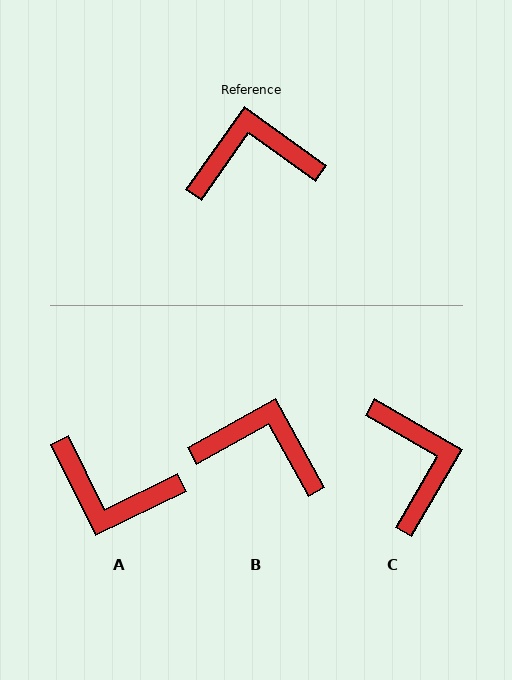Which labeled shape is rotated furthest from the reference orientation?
A, about 151 degrees away.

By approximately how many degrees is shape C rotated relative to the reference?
Approximately 85 degrees clockwise.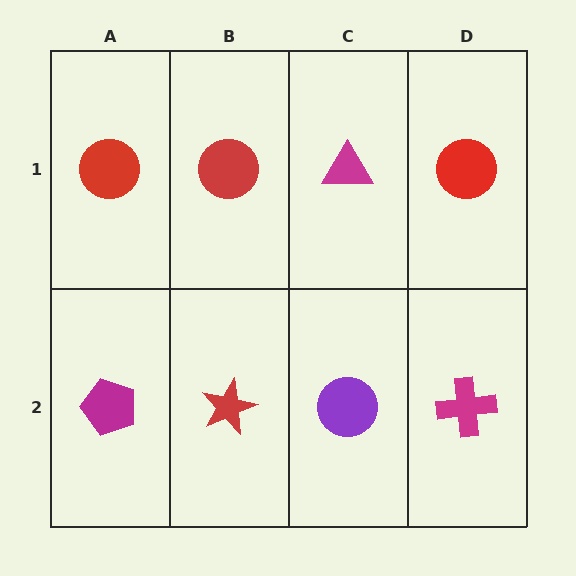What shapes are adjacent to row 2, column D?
A red circle (row 1, column D), a purple circle (row 2, column C).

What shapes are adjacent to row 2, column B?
A red circle (row 1, column B), a magenta pentagon (row 2, column A), a purple circle (row 2, column C).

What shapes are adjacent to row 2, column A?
A red circle (row 1, column A), a red star (row 2, column B).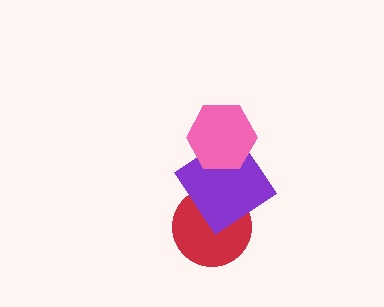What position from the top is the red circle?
The red circle is 3rd from the top.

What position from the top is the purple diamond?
The purple diamond is 2nd from the top.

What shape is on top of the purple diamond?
The pink hexagon is on top of the purple diamond.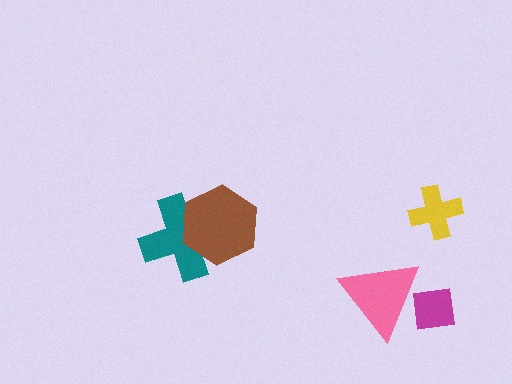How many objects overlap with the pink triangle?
1 object overlaps with the pink triangle.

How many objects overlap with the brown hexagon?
1 object overlaps with the brown hexagon.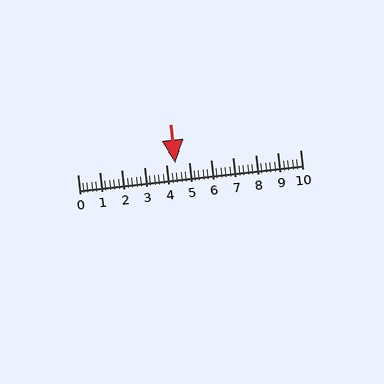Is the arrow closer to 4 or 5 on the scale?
The arrow is closer to 4.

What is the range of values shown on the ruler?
The ruler shows values from 0 to 10.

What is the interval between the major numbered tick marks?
The major tick marks are spaced 1 units apart.